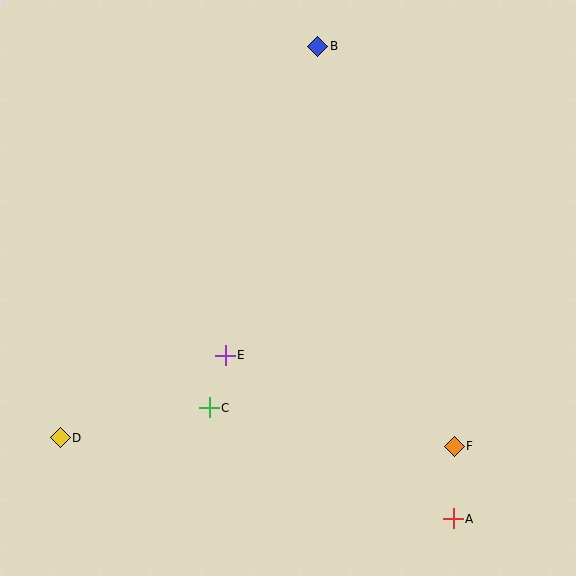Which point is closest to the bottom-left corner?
Point D is closest to the bottom-left corner.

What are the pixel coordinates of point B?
Point B is at (318, 46).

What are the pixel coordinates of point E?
Point E is at (225, 355).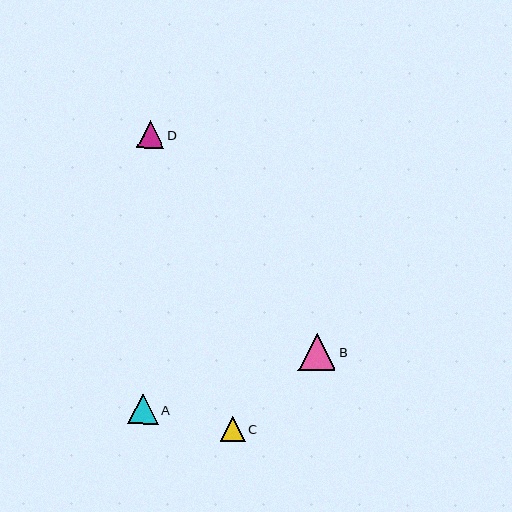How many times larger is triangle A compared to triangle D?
Triangle A is approximately 1.1 times the size of triangle D.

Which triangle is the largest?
Triangle B is the largest with a size of approximately 37 pixels.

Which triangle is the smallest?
Triangle C is the smallest with a size of approximately 25 pixels.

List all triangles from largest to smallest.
From largest to smallest: B, A, D, C.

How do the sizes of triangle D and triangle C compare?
Triangle D and triangle C are approximately the same size.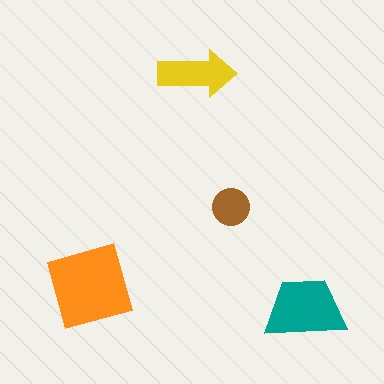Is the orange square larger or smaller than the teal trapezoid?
Larger.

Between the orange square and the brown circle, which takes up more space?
The orange square.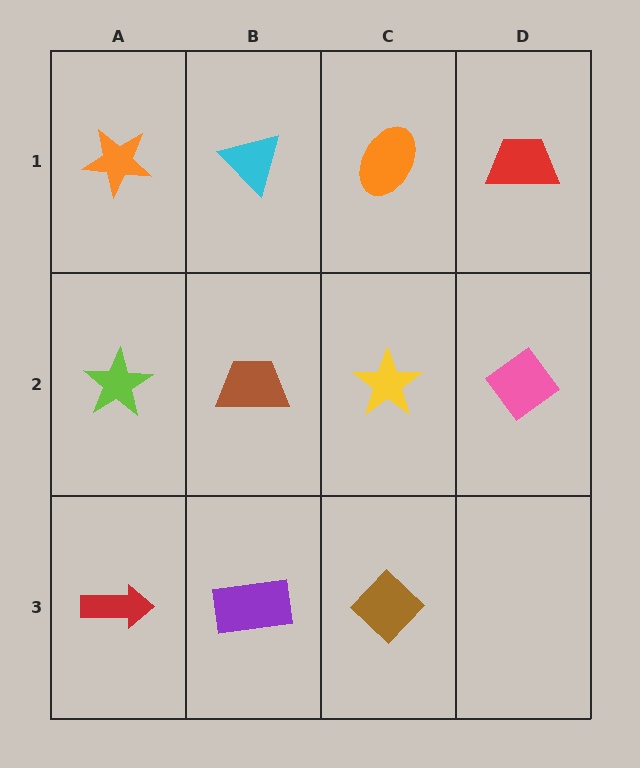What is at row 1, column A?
An orange star.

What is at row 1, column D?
A red trapezoid.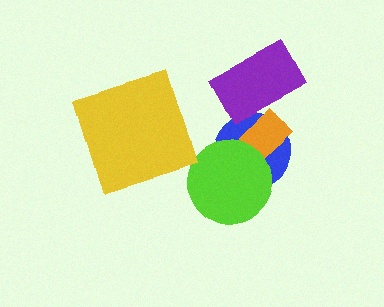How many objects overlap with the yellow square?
0 objects overlap with the yellow square.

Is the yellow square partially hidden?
No, no other shape covers it.